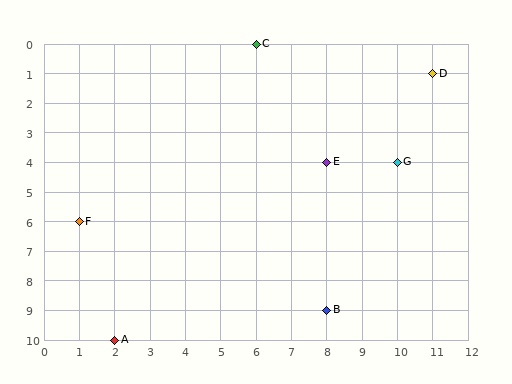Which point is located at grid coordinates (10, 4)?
Point G is at (10, 4).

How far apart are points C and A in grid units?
Points C and A are 4 columns and 10 rows apart (about 10.8 grid units diagonally).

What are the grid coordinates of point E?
Point E is at grid coordinates (8, 4).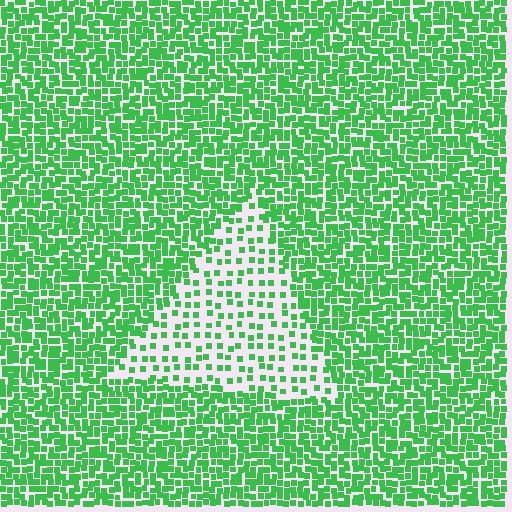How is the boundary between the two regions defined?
The boundary is defined by a change in element density (approximately 2.5x ratio). All elements are the same color, size, and shape.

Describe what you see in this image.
The image contains small green elements arranged at two different densities. A triangle-shaped region is visible where the elements are less densely packed than the surrounding area.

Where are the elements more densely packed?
The elements are more densely packed outside the triangle boundary.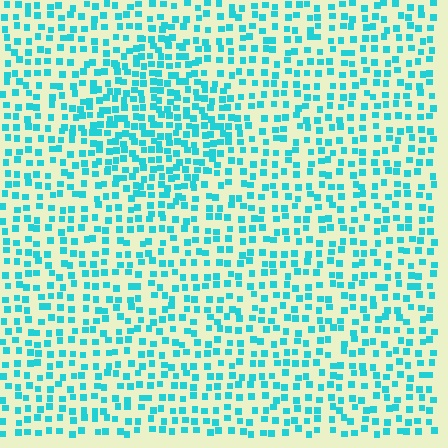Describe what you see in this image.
The image contains small cyan elements arranged at two different densities. A diamond-shaped region is visible where the elements are more densely packed than the surrounding area.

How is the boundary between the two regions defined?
The boundary is defined by a change in element density (approximately 1.7x ratio). All elements are the same color, size, and shape.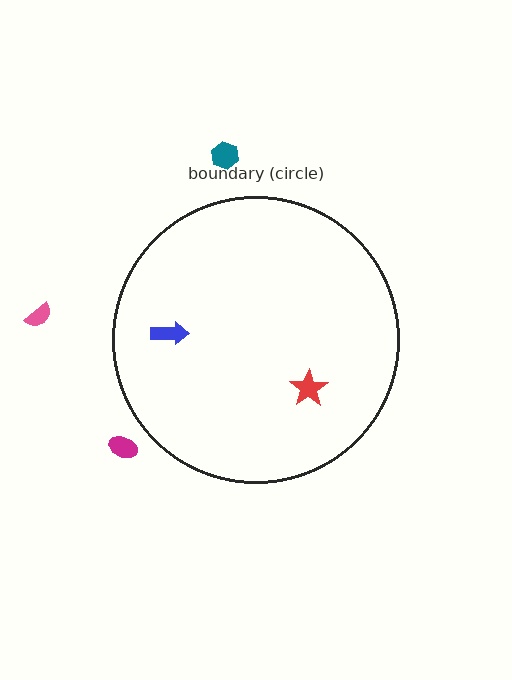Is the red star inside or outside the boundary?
Inside.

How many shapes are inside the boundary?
2 inside, 3 outside.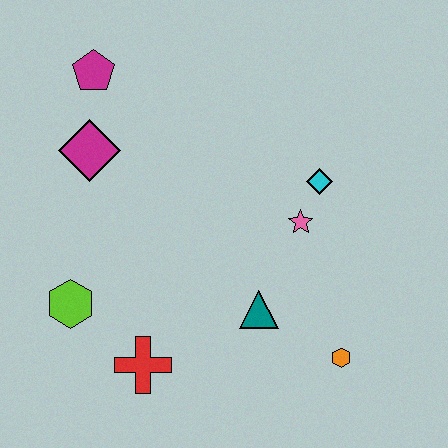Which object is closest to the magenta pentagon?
The magenta diamond is closest to the magenta pentagon.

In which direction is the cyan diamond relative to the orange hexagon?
The cyan diamond is above the orange hexagon.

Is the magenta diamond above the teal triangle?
Yes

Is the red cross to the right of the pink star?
No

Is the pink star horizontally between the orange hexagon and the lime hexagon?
Yes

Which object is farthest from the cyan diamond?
The lime hexagon is farthest from the cyan diamond.